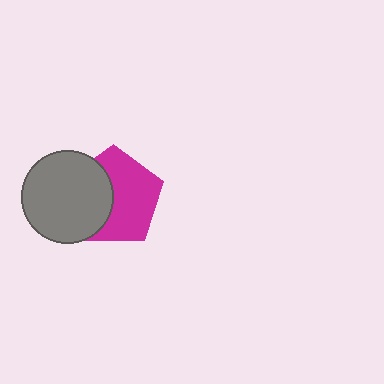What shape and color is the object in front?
The object in front is a gray circle.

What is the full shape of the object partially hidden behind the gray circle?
The partially hidden object is a magenta pentagon.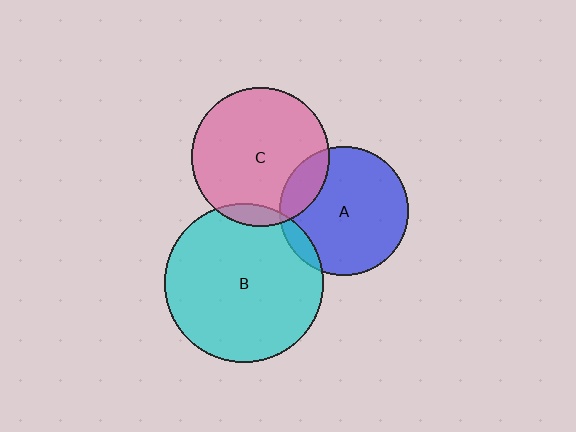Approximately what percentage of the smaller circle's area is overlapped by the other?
Approximately 10%.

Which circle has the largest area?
Circle B (cyan).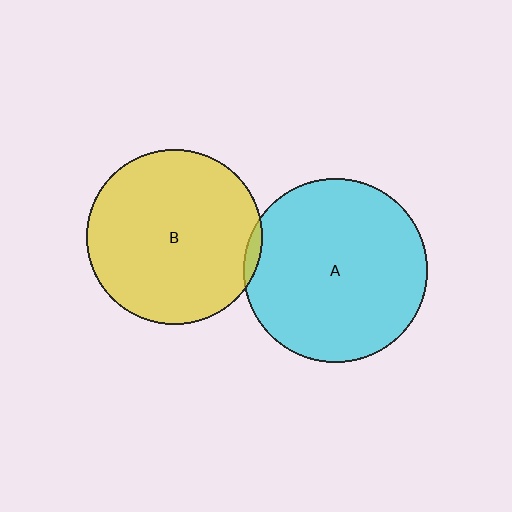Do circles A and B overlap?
Yes.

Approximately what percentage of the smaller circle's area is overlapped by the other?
Approximately 5%.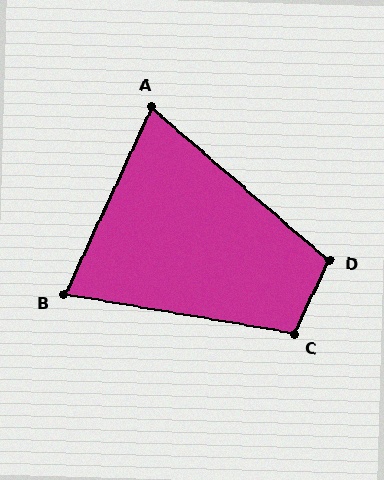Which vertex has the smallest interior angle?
A, at approximately 74 degrees.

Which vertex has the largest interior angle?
C, at approximately 106 degrees.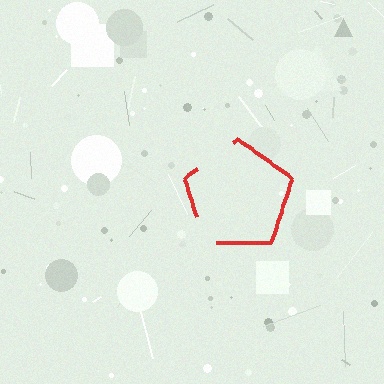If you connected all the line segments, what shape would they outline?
They would outline a pentagon.